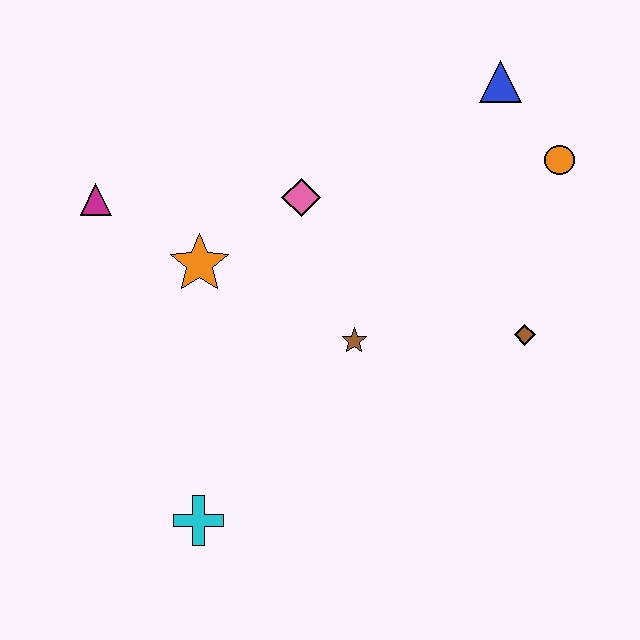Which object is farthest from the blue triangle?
The cyan cross is farthest from the blue triangle.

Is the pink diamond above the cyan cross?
Yes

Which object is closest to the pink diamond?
The orange star is closest to the pink diamond.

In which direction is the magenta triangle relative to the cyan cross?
The magenta triangle is above the cyan cross.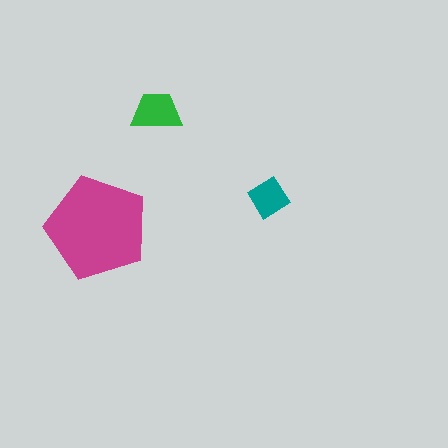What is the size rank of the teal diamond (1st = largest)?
3rd.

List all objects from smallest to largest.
The teal diamond, the green trapezoid, the magenta pentagon.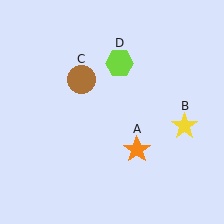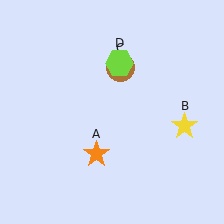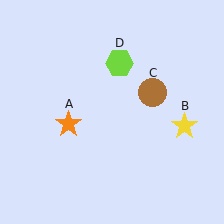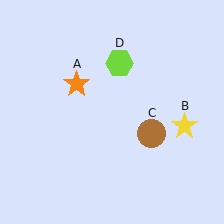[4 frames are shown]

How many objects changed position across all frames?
2 objects changed position: orange star (object A), brown circle (object C).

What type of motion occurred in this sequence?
The orange star (object A), brown circle (object C) rotated clockwise around the center of the scene.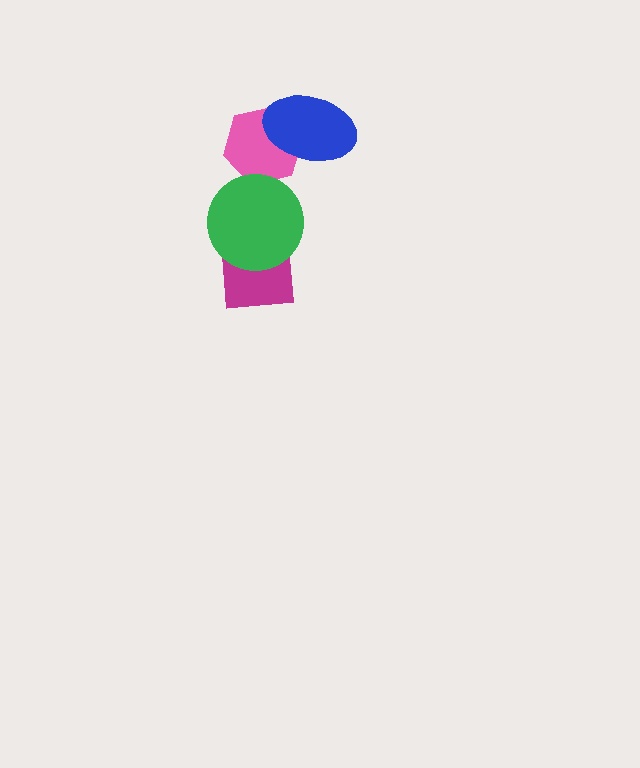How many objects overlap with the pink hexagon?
2 objects overlap with the pink hexagon.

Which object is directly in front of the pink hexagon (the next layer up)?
The green circle is directly in front of the pink hexagon.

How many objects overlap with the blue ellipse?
1 object overlaps with the blue ellipse.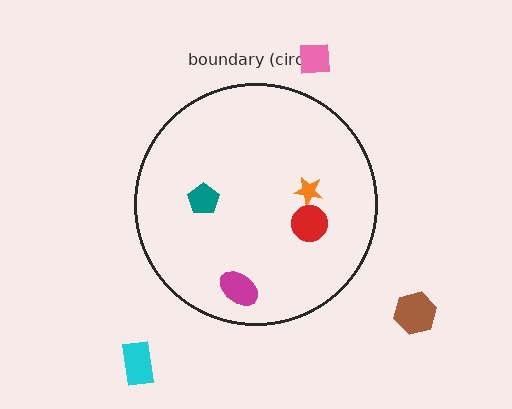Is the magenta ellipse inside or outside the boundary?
Inside.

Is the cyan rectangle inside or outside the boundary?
Outside.